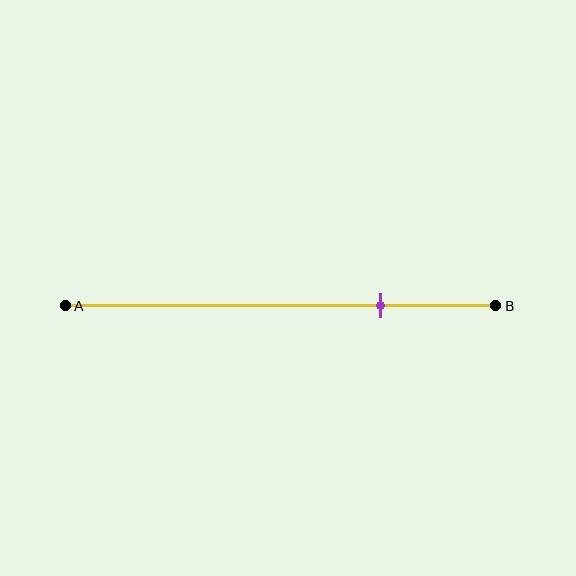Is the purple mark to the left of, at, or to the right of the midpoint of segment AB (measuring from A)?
The purple mark is to the right of the midpoint of segment AB.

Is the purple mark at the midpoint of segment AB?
No, the mark is at about 75% from A, not at the 50% midpoint.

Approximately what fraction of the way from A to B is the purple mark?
The purple mark is approximately 75% of the way from A to B.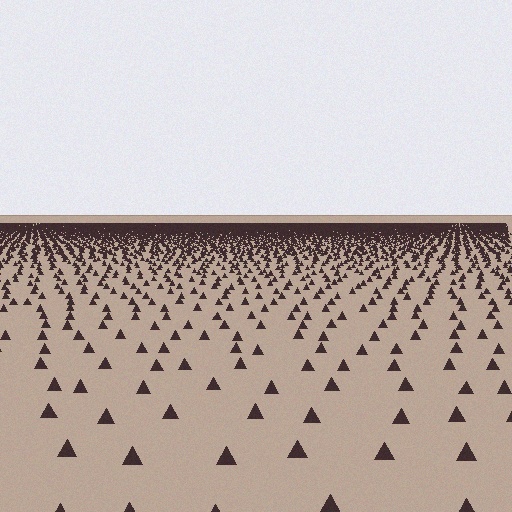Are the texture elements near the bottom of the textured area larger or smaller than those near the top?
Larger. Near the bottom, elements are closer to the viewer and appear at a bigger on-screen size.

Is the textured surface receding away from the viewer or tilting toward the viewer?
The surface is receding away from the viewer. Texture elements get smaller and denser toward the top.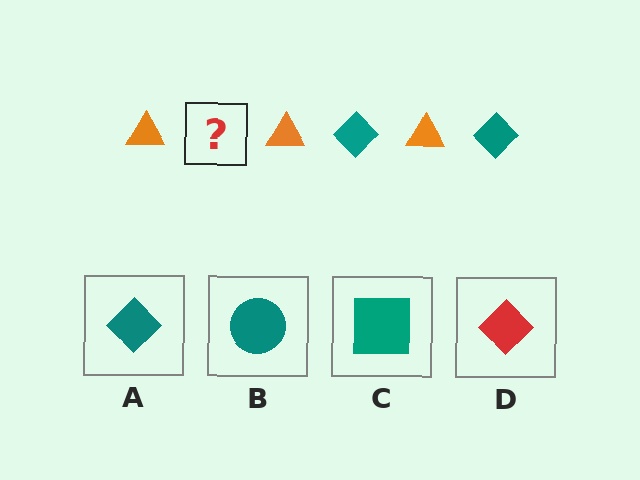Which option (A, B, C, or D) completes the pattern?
A.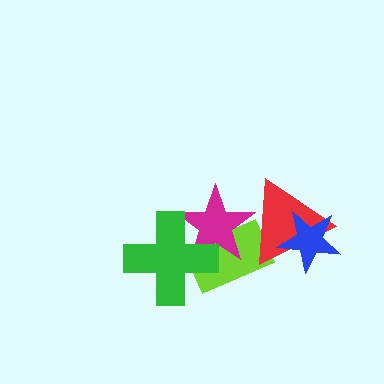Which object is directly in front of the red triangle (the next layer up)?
The magenta star is directly in front of the red triangle.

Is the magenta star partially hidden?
Yes, it is partially covered by another shape.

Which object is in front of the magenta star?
The green cross is in front of the magenta star.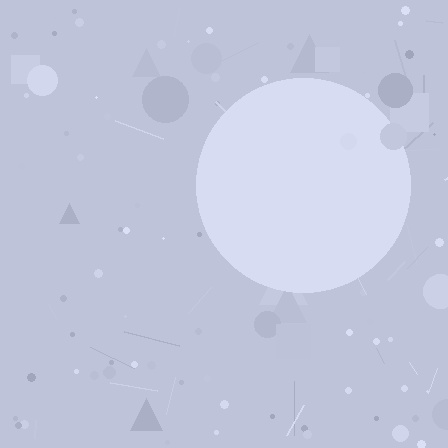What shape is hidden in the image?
A circle is hidden in the image.